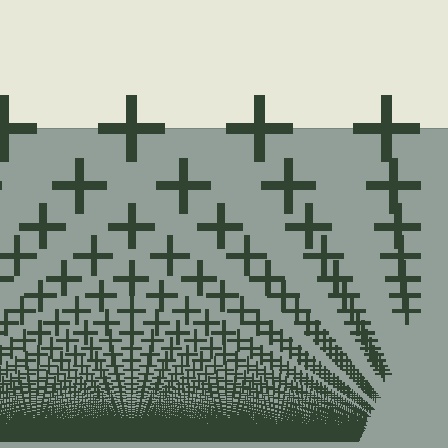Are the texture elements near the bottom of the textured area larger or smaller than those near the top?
Smaller. The gradient is inverted — elements near the bottom are smaller and denser.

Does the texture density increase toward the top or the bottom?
Density increases toward the bottom.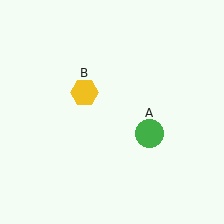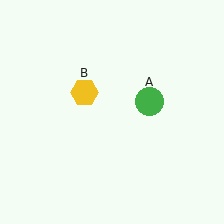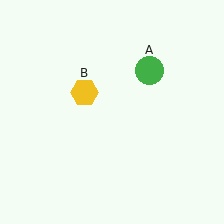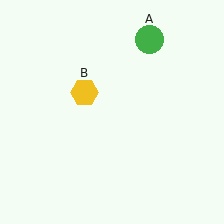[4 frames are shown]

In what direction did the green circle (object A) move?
The green circle (object A) moved up.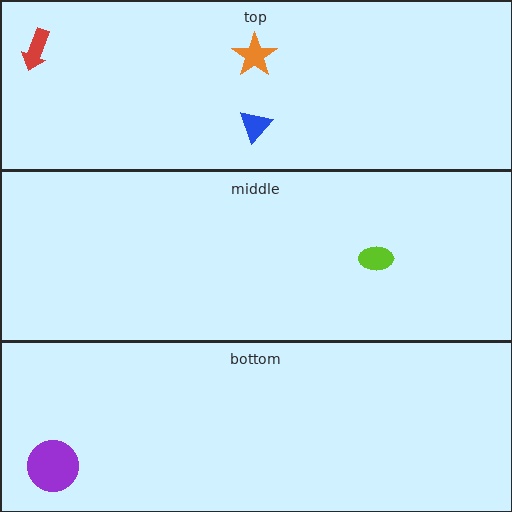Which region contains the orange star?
The top region.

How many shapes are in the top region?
3.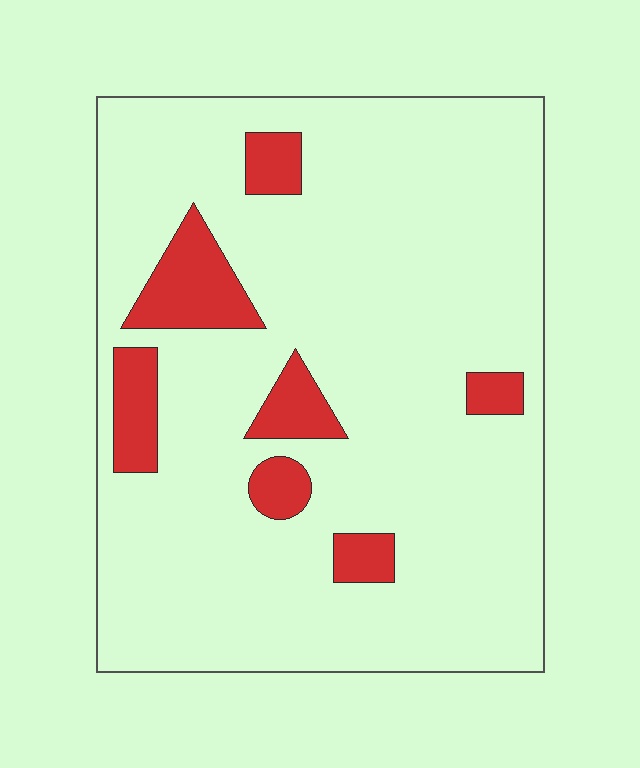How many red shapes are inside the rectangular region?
7.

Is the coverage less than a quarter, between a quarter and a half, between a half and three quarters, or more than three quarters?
Less than a quarter.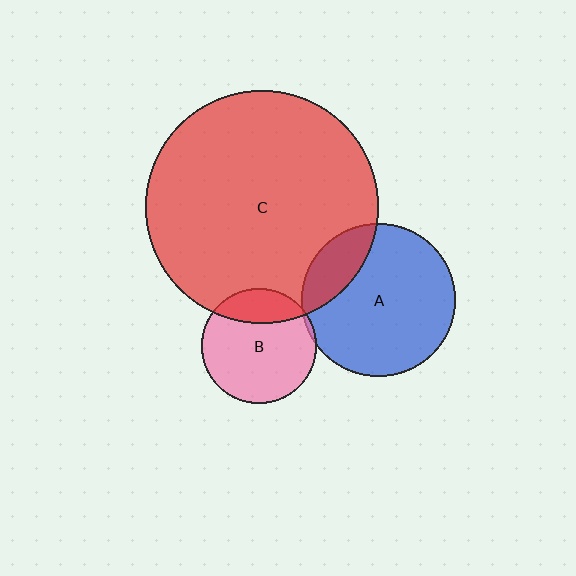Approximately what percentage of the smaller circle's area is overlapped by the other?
Approximately 20%.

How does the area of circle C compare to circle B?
Approximately 4.1 times.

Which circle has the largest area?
Circle C (red).